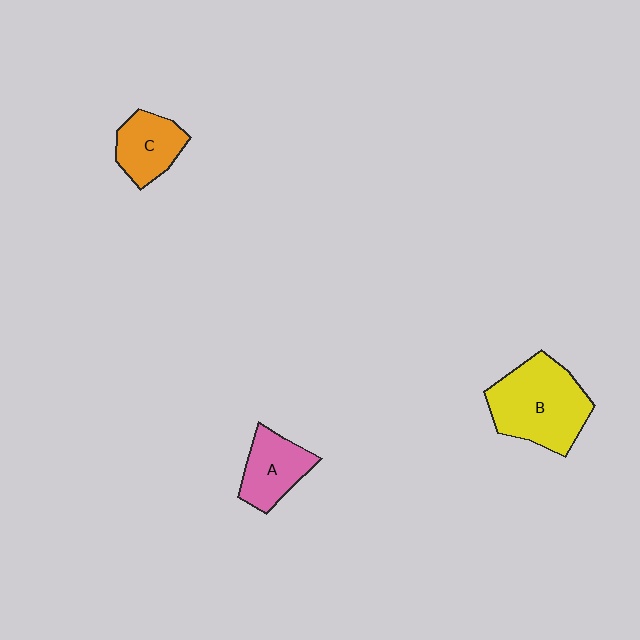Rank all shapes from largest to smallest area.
From largest to smallest: B (yellow), A (pink), C (orange).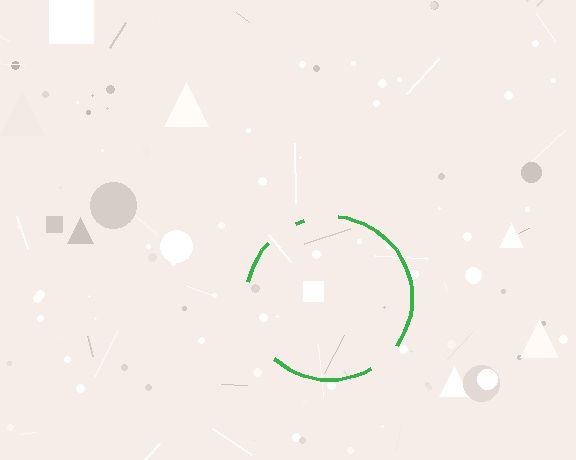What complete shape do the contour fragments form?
The contour fragments form a circle.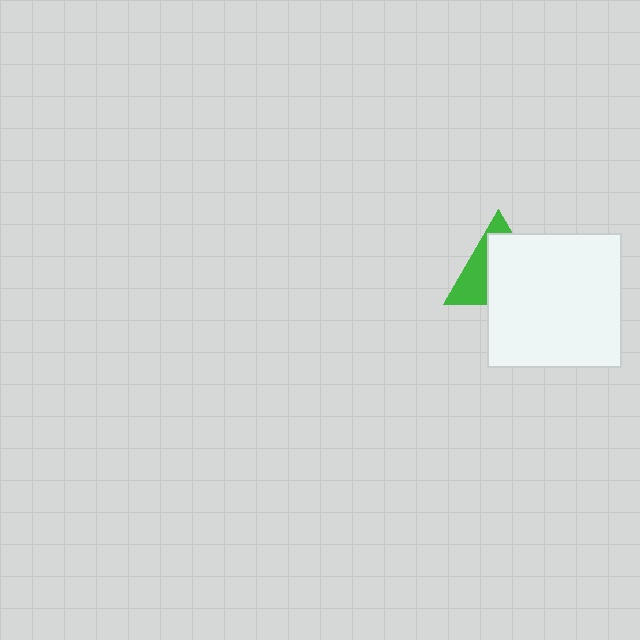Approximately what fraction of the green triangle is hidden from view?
Roughly 61% of the green triangle is hidden behind the white square.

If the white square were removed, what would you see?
You would see the complete green triangle.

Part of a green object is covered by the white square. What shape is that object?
It is a triangle.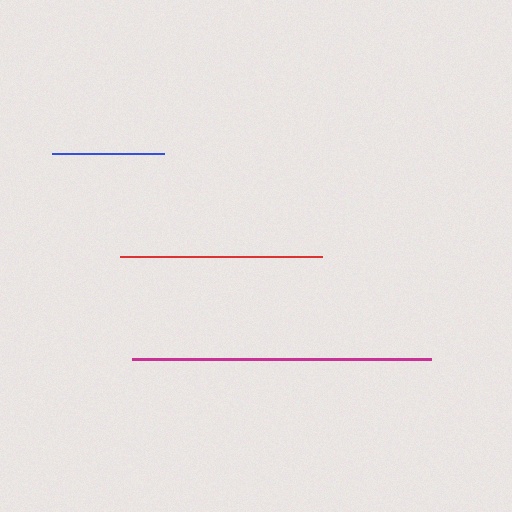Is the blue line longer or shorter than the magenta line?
The magenta line is longer than the blue line.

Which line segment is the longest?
The magenta line is the longest at approximately 299 pixels.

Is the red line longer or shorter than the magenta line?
The magenta line is longer than the red line.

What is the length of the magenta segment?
The magenta segment is approximately 299 pixels long.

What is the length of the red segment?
The red segment is approximately 202 pixels long.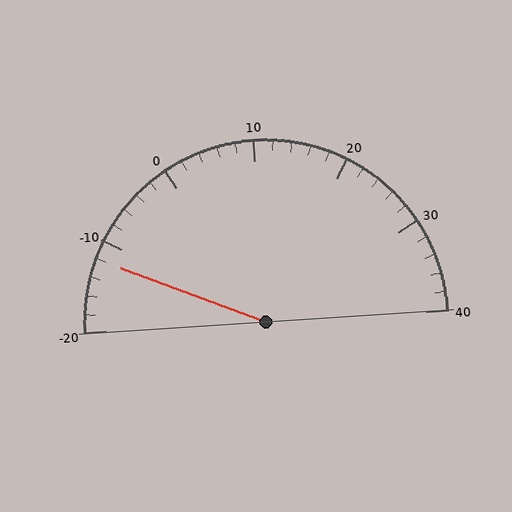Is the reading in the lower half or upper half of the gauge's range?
The reading is in the lower half of the range (-20 to 40).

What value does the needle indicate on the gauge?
The needle indicates approximately -12.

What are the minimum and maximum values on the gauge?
The gauge ranges from -20 to 40.